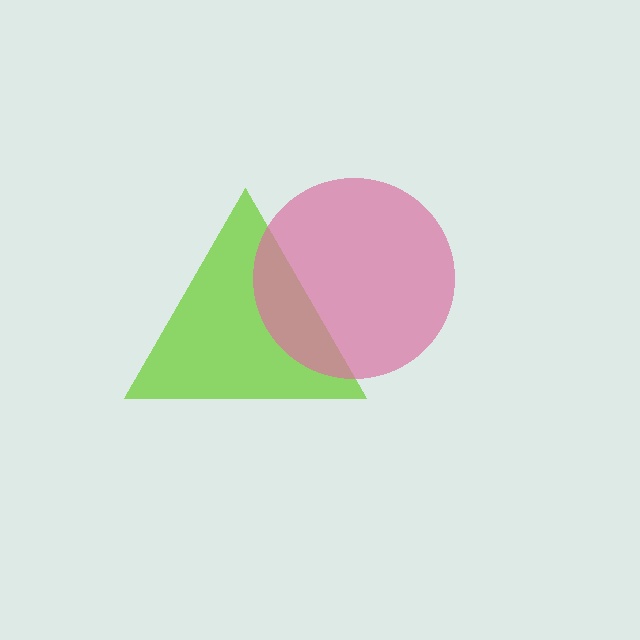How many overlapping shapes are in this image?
There are 2 overlapping shapes in the image.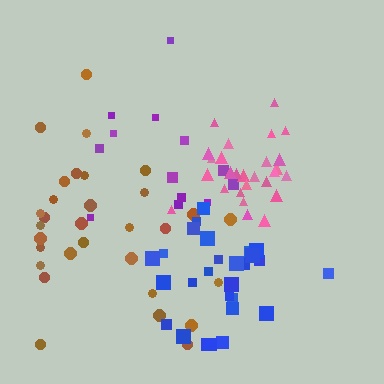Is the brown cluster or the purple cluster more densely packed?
Brown.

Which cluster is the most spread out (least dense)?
Purple.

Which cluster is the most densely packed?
Pink.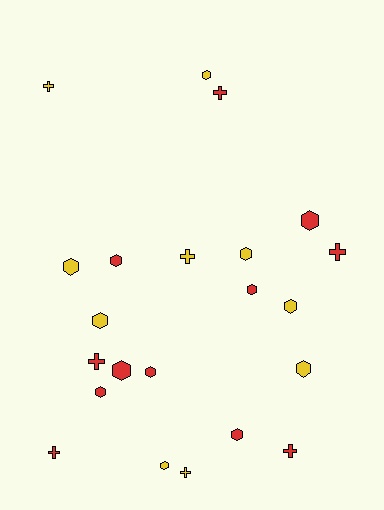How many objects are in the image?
There are 22 objects.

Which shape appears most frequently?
Hexagon, with 14 objects.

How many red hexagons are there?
There are 7 red hexagons.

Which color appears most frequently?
Red, with 12 objects.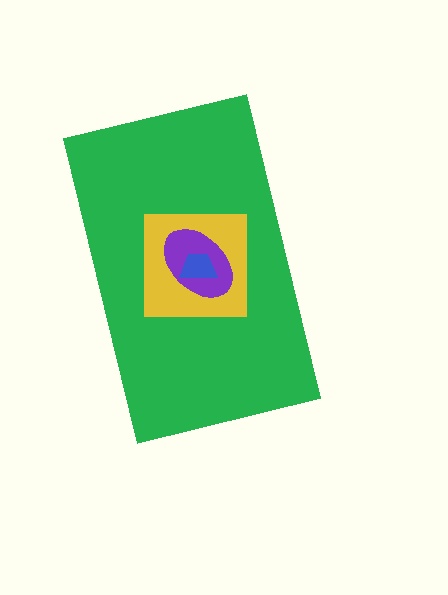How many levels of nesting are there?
4.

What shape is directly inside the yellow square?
The purple ellipse.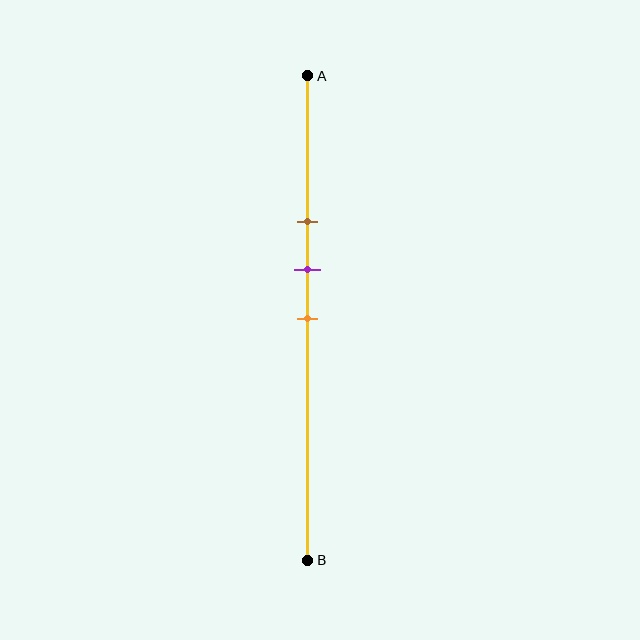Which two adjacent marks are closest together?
The purple and orange marks are the closest adjacent pair.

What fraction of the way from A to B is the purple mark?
The purple mark is approximately 40% (0.4) of the way from A to B.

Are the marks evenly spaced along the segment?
Yes, the marks are approximately evenly spaced.